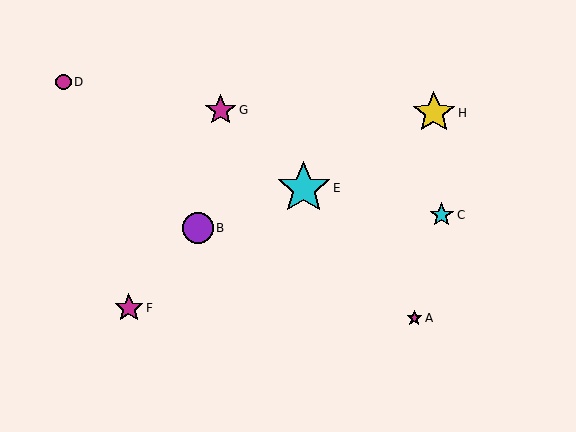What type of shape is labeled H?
Shape H is a yellow star.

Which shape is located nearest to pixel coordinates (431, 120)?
The yellow star (labeled H) at (434, 113) is nearest to that location.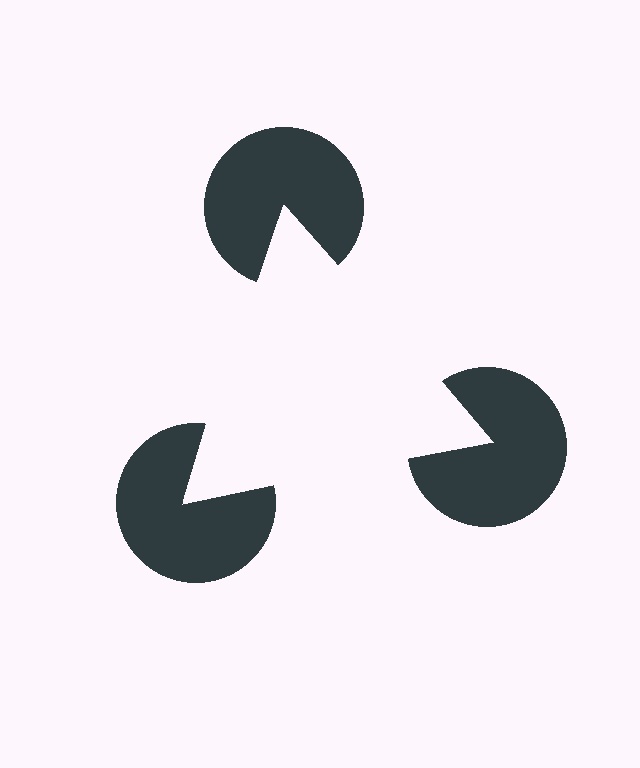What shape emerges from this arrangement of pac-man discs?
An illusory triangle — its edges are inferred from the aligned wedge cuts in the pac-man discs, not physically drawn.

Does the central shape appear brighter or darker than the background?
It typically appears slightly brighter than the background, even though no actual brightness change is drawn.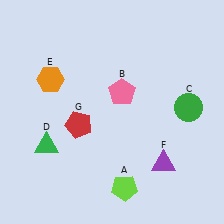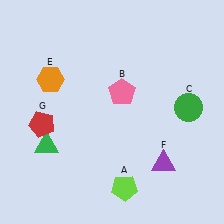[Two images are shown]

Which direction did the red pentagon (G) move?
The red pentagon (G) moved left.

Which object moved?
The red pentagon (G) moved left.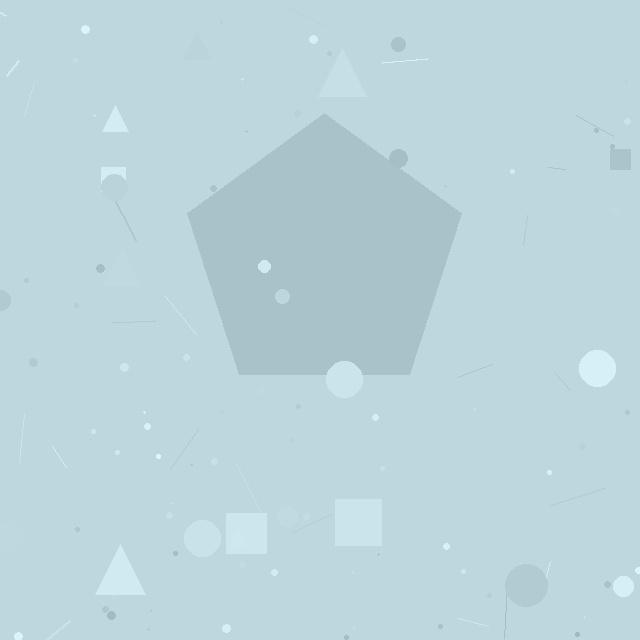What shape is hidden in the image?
A pentagon is hidden in the image.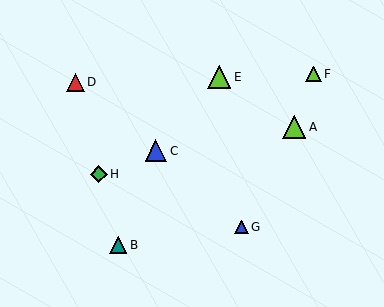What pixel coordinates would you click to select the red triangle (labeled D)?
Click at (75, 82) to select the red triangle D.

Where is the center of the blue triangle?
The center of the blue triangle is at (241, 227).